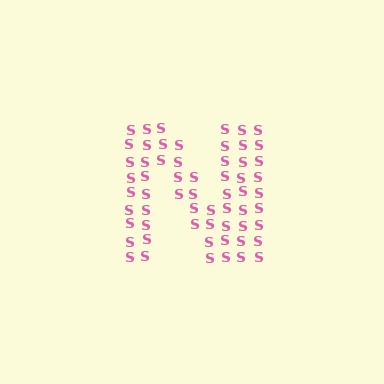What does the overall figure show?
The overall figure shows the letter N.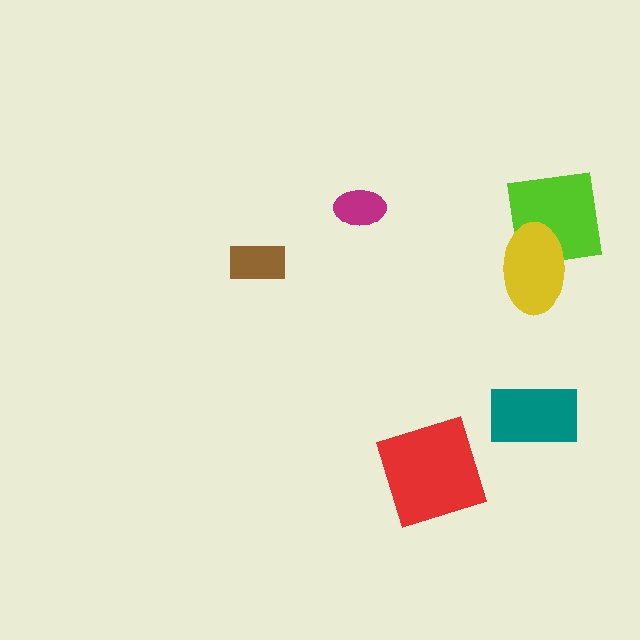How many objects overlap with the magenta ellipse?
0 objects overlap with the magenta ellipse.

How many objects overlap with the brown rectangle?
0 objects overlap with the brown rectangle.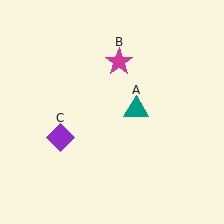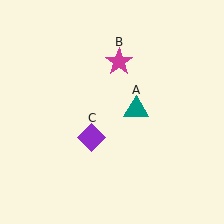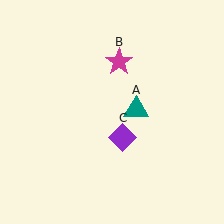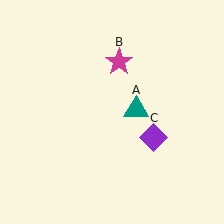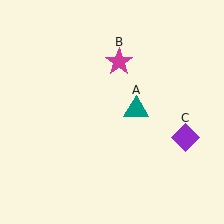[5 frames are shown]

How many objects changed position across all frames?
1 object changed position: purple diamond (object C).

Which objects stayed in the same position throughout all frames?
Teal triangle (object A) and magenta star (object B) remained stationary.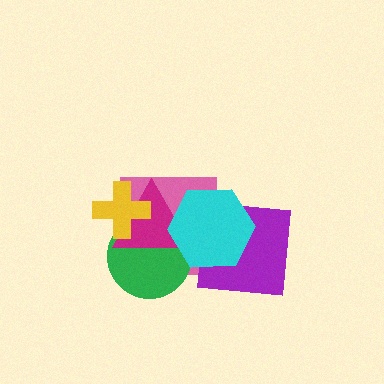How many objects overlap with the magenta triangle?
4 objects overlap with the magenta triangle.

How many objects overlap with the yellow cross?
3 objects overlap with the yellow cross.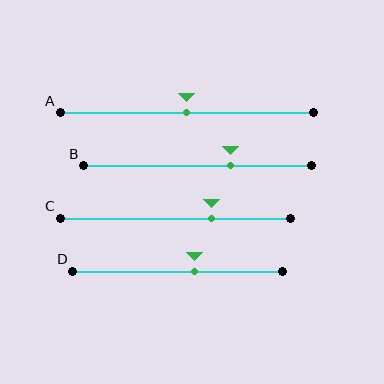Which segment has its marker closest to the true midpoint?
Segment A has its marker closest to the true midpoint.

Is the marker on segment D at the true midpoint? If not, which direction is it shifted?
No, the marker on segment D is shifted to the right by about 8% of the segment length.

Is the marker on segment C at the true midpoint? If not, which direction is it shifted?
No, the marker on segment C is shifted to the right by about 16% of the segment length.